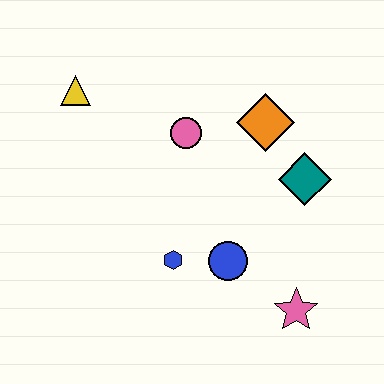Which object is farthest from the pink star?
The yellow triangle is farthest from the pink star.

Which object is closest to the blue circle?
The blue hexagon is closest to the blue circle.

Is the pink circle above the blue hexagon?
Yes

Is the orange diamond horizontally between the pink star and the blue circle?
Yes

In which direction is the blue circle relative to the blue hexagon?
The blue circle is to the right of the blue hexagon.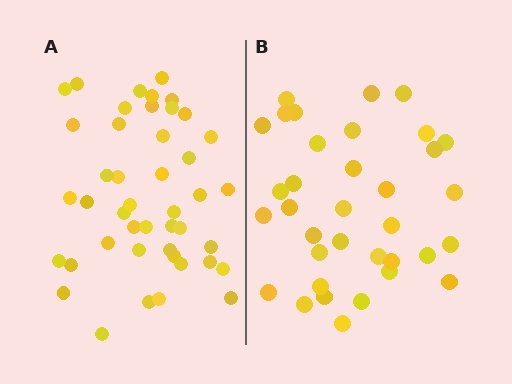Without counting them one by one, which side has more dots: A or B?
Region A (the left region) has more dots.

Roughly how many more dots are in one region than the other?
Region A has roughly 8 or so more dots than region B.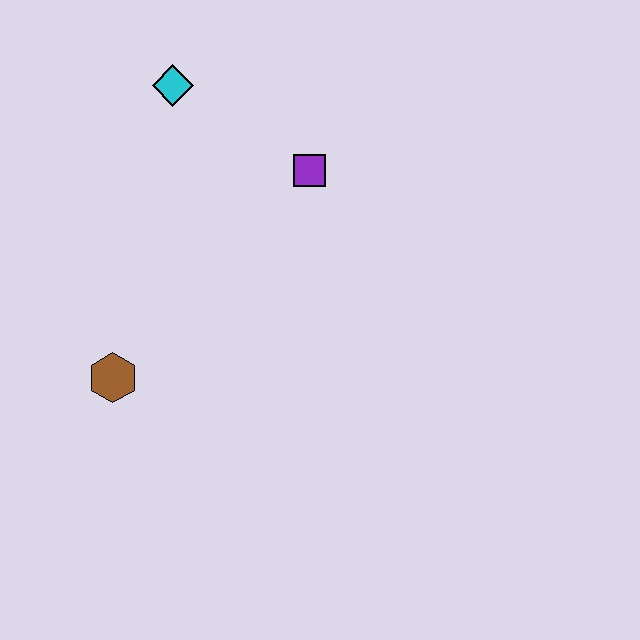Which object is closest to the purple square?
The cyan diamond is closest to the purple square.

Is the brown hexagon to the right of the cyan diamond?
No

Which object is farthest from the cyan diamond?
The brown hexagon is farthest from the cyan diamond.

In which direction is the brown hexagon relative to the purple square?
The brown hexagon is below the purple square.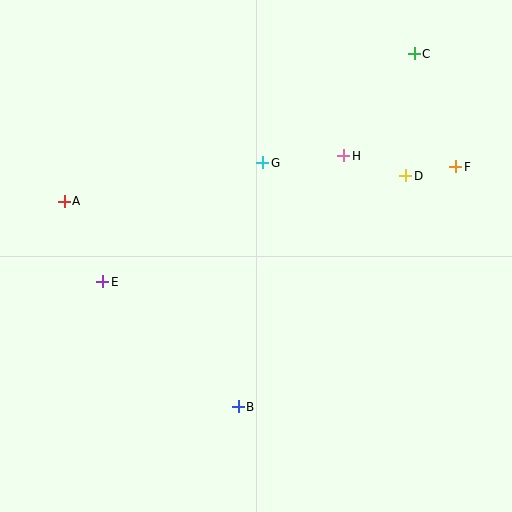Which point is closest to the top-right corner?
Point C is closest to the top-right corner.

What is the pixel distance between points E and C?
The distance between E and C is 386 pixels.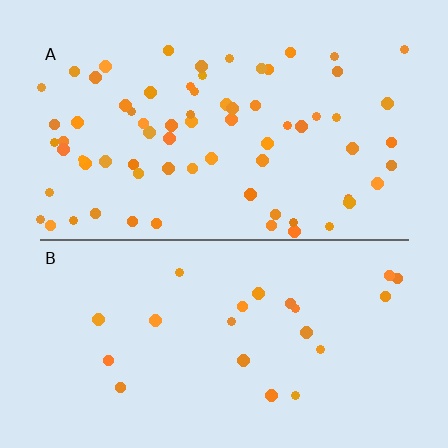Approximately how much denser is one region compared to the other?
Approximately 3.2× — region A over region B.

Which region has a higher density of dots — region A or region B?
A (the top).